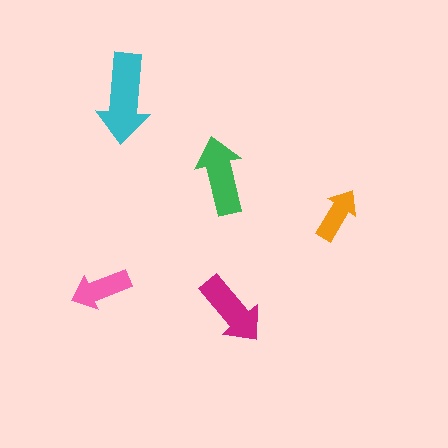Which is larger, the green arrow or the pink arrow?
The green one.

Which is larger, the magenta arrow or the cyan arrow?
The cyan one.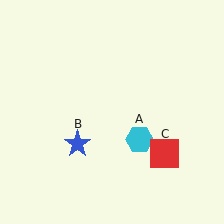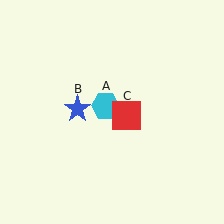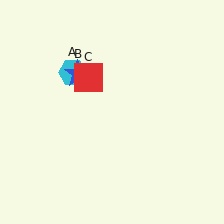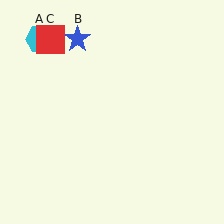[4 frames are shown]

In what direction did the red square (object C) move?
The red square (object C) moved up and to the left.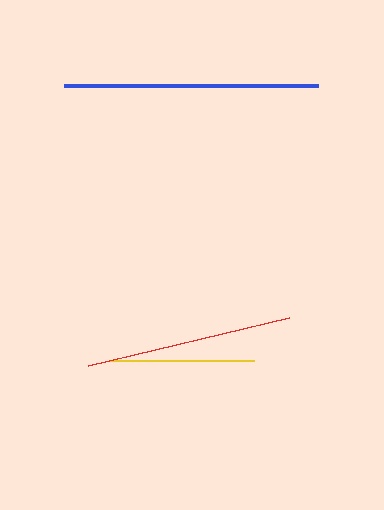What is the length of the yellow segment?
The yellow segment is approximately 144 pixels long.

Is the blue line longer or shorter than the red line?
The blue line is longer than the red line.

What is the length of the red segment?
The red segment is approximately 207 pixels long.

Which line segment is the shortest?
The yellow line is the shortest at approximately 144 pixels.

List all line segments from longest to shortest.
From longest to shortest: blue, red, yellow.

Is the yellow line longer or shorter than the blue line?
The blue line is longer than the yellow line.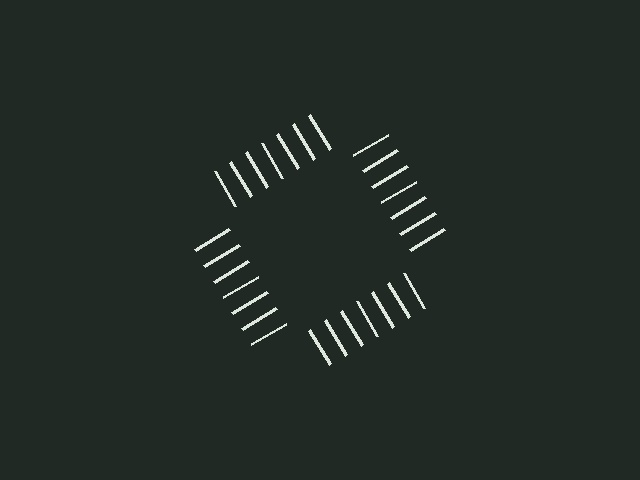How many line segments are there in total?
28 — 7 along each of the 4 edges.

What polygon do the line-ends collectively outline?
An illusory square — the line segments terminate on its edges but no continuous stroke is drawn.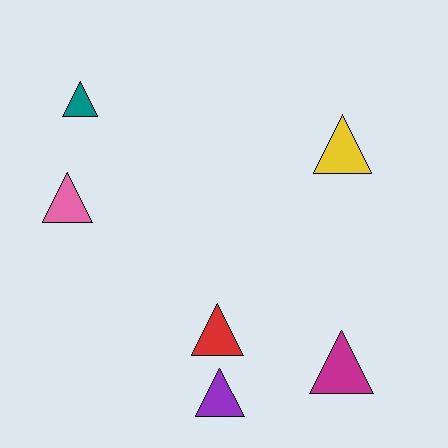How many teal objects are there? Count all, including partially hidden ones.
There is 1 teal object.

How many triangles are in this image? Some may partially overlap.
There are 6 triangles.